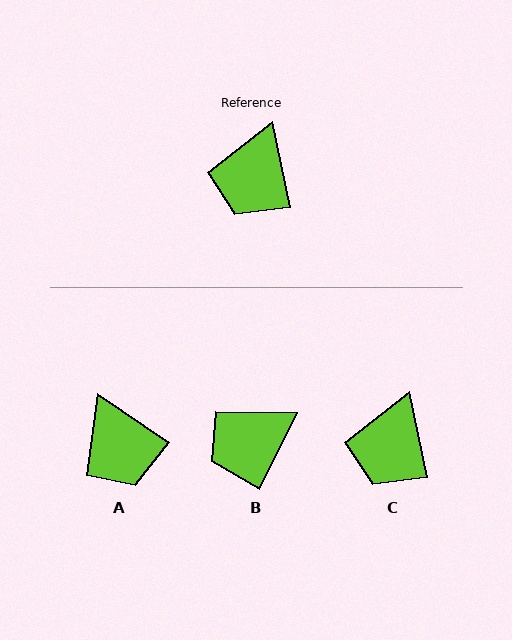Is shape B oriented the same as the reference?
No, it is off by about 38 degrees.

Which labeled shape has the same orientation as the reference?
C.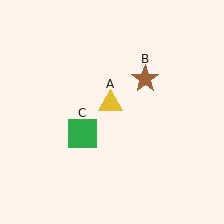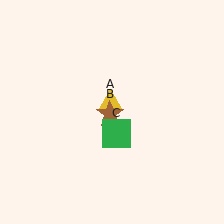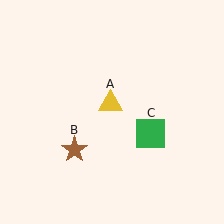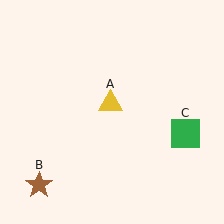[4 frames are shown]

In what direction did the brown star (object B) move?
The brown star (object B) moved down and to the left.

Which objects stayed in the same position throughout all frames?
Yellow triangle (object A) remained stationary.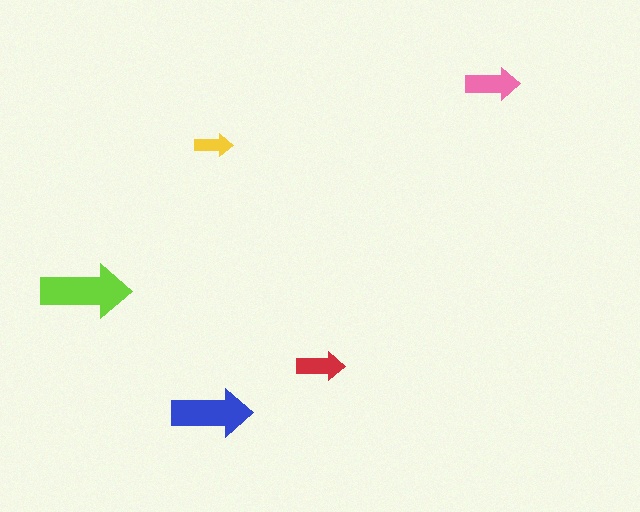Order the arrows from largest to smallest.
the lime one, the blue one, the pink one, the red one, the yellow one.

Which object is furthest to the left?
The lime arrow is leftmost.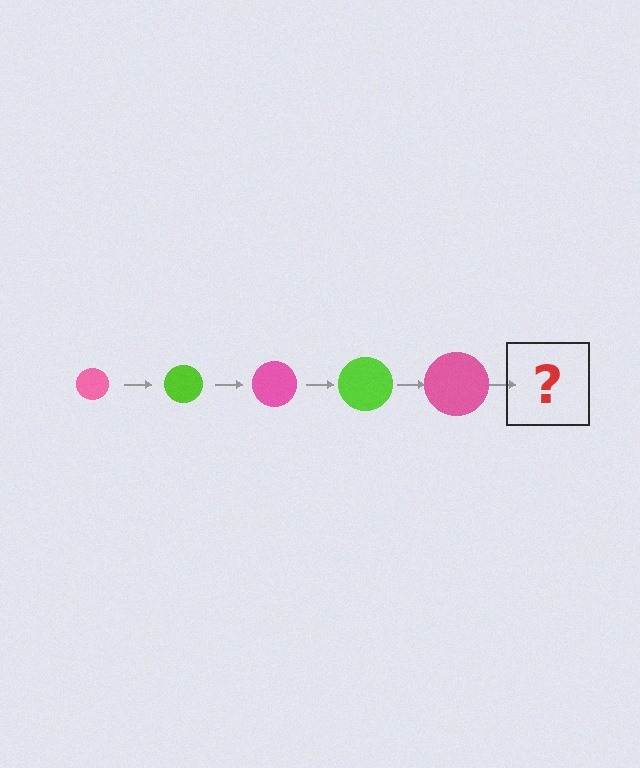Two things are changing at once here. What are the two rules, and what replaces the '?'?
The two rules are that the circle grows larger each step and the color cycles through pink and lime. The '?' should be a lime circle, larger than the previous one.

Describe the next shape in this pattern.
It should be a lime circle, larger than the previous one.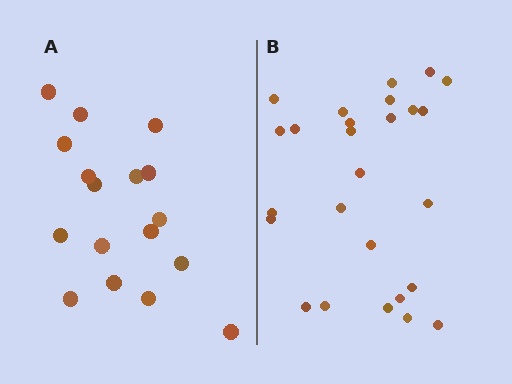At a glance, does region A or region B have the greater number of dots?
Region B (the right region) has more dots.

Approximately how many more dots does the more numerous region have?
Region B has roughly 8 or so more dots than region A.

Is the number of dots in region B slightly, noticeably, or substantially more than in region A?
Region B has substantially more. The ratio is roughly 1.5 to 1.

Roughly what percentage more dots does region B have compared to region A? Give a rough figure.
About 55% more.